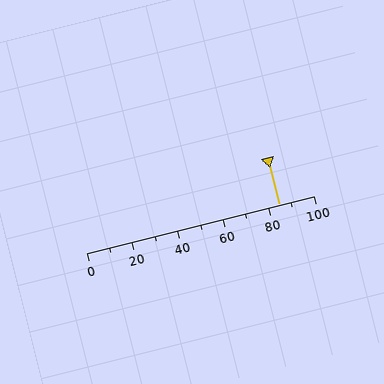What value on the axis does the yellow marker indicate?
The marker indicates approximately 85.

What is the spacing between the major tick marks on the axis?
The major ticks are spaced 20 apart.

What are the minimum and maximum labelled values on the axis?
The axis runs from 0 to 100.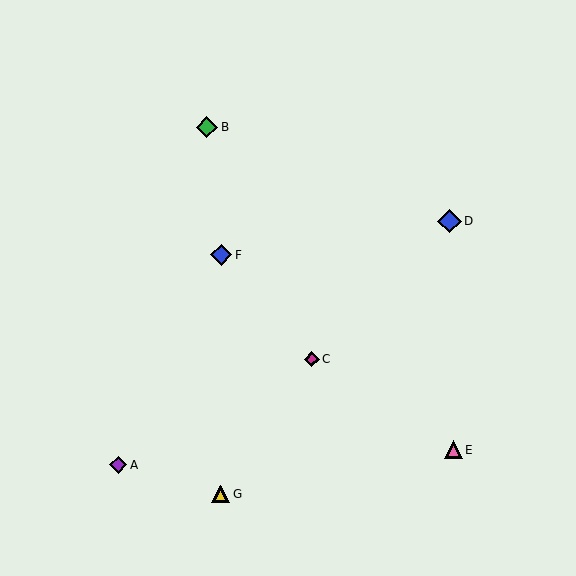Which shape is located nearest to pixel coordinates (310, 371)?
The magenta diamond (labeled C) at (312, 359) is nearest to that location.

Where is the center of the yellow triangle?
The center of the yellow triangle is at (221, 494).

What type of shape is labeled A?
Shape A is a purple diamond.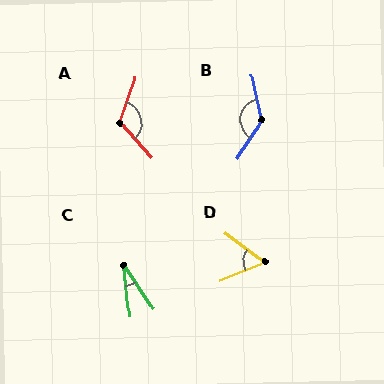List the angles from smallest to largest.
C (28°), D (59°), A (118°), B (134°).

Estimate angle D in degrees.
Approximately 59 degrees.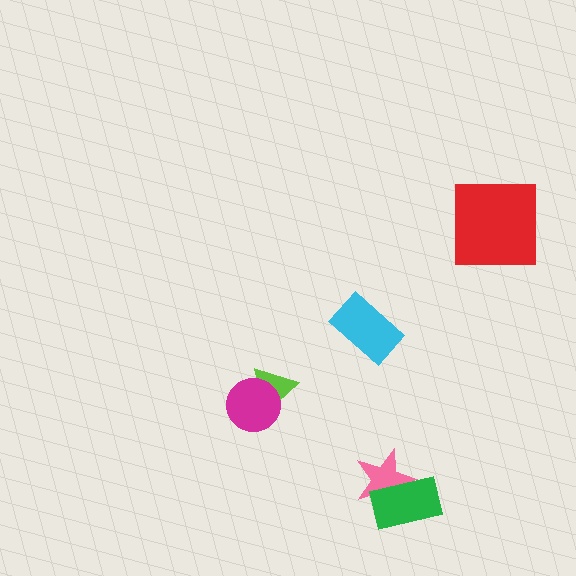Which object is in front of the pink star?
The green rectangle is in front of the pink star.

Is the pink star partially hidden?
Yes, it is partially covered by another shape.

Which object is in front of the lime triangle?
The magenta circle is in front of the lime triangle.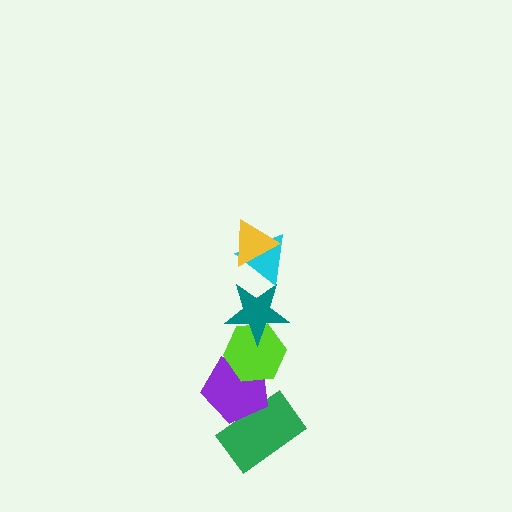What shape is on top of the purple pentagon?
The lime hexagon is on top of the purple pentagon.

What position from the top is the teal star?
The teal star is 3rd from the top.